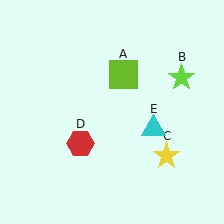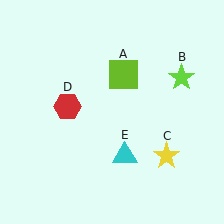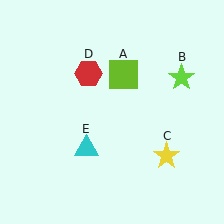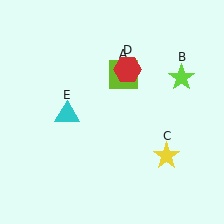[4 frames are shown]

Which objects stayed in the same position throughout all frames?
Lime square (object A) and lime star (object B) and yellow star (object C) remained stationary.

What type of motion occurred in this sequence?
The red hexagon (object D), cyan triangle (object E) rotated clockwise around the center of the scene.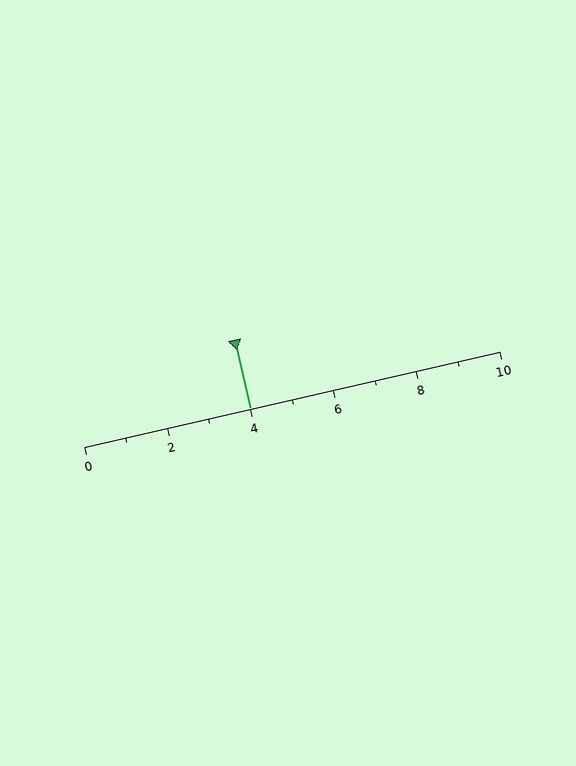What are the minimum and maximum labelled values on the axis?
The axis runs from 0 to 10.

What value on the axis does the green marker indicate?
The marker indicates approximately 4.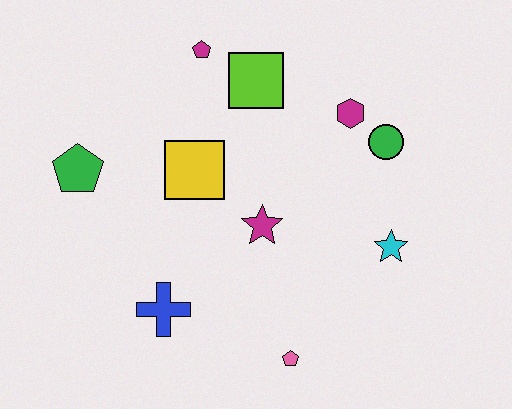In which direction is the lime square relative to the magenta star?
The lime square is above the magenta star.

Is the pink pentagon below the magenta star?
Yes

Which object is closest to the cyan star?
The green circle is closest to the cyan star.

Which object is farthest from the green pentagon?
The cyan star is farthest from the green pentagon.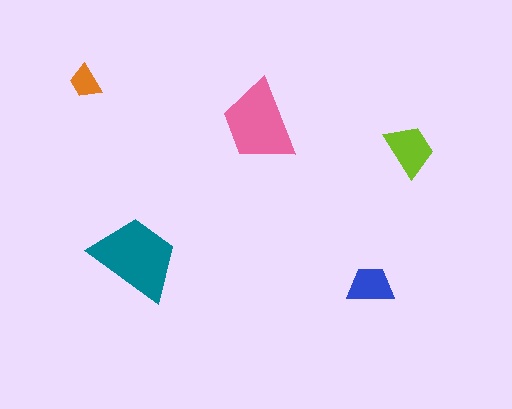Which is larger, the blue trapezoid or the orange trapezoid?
The blue one.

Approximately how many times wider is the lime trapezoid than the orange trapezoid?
About 1.5 times wider.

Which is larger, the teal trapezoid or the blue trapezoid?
The teal one.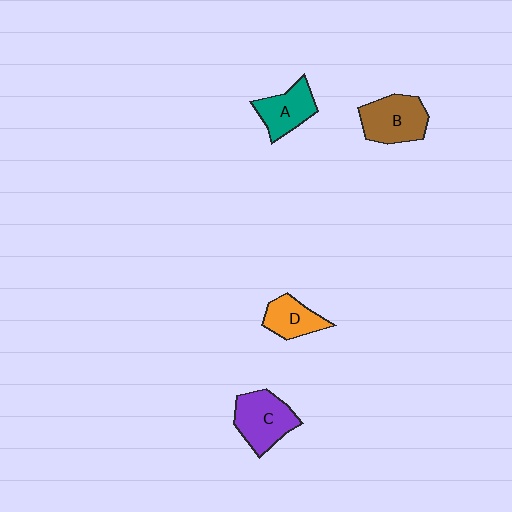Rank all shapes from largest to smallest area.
From largest to smallest: C (purple), B (brown), A (teal), D (orange).